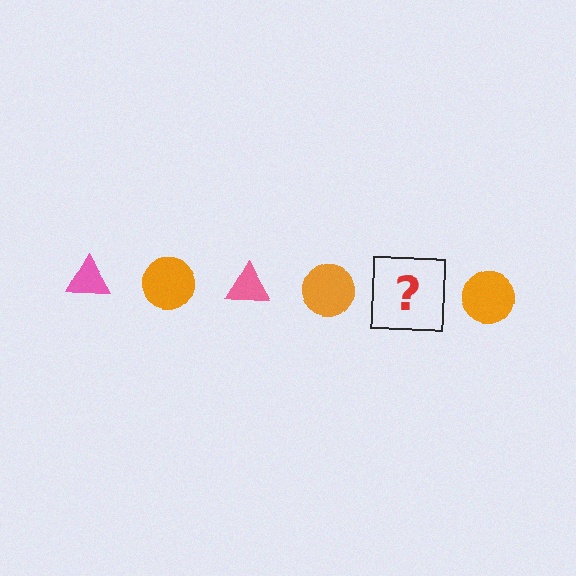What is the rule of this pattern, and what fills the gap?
The rule is that the pattern alternates between pink triangle and orange circle. The gap should be filled with a pink triangle.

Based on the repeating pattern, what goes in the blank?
The blank should be a pink triangle.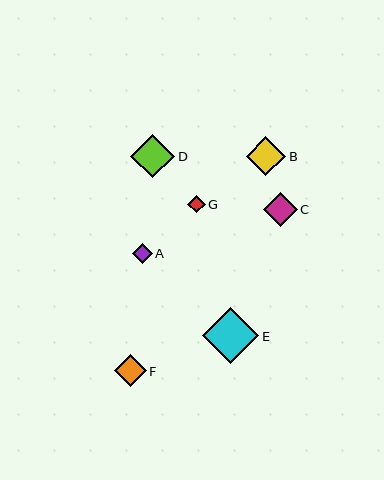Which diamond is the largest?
Diamond E is the largest with a size of approximately 56 pixels.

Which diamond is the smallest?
Diamond G is the smallest with a size of approximately 17 pixels.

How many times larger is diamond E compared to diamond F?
Diamond E is approximately 1.8 times the size of diamond F.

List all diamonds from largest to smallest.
From largest to smallest: E, D, B, C, F, A, G.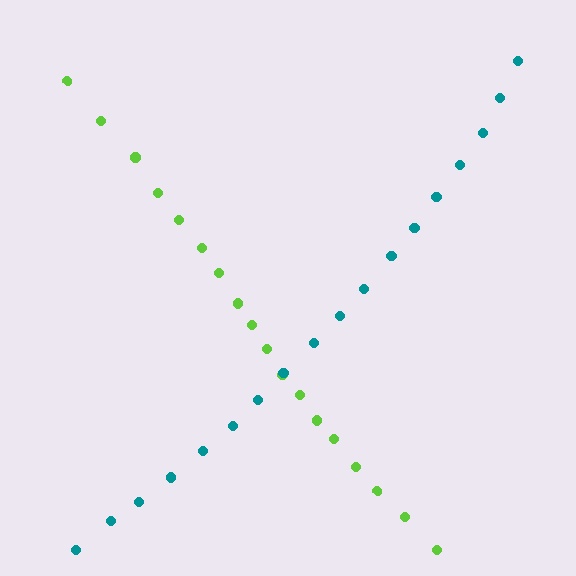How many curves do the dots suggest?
There are 2 distinct paths.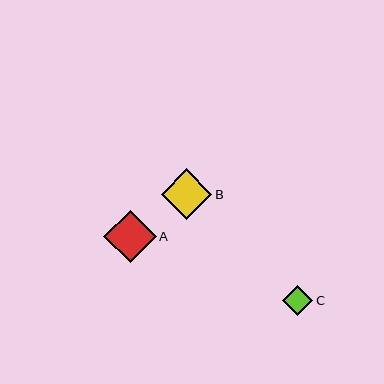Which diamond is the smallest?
Diamond C is the smallest with a size of approximately 31 pixels.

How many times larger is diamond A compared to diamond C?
Diamond A is approximately 1.7 times the size of diamond C.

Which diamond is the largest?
Diamond A is the largest with a size of approximately 53 pixels.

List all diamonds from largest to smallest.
From largest to smallest: A, B, C.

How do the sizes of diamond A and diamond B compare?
Diamond A and diamond B are approximately the same size.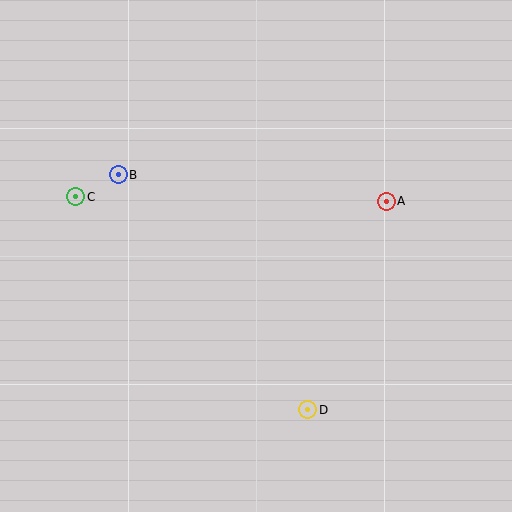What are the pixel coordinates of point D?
Point D is at (308, 410).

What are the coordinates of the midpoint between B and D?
The midpoint between B and D is at (213, 292).